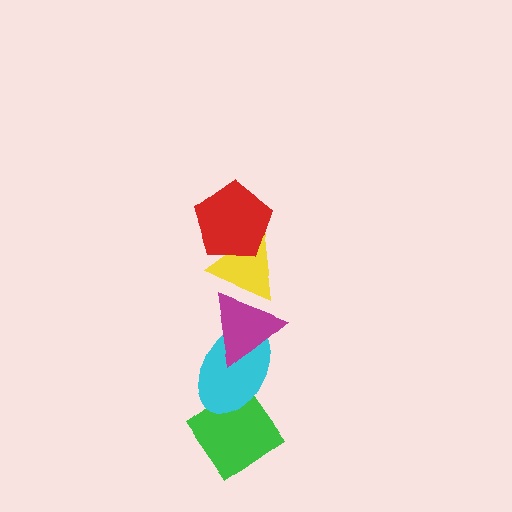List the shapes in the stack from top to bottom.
From top to bottom: the red pentagon, the yellow triangle, the magenta triangle, the cyan ellipse, the green diamond.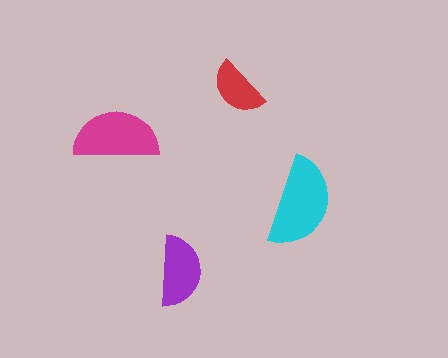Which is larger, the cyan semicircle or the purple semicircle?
The cyan one.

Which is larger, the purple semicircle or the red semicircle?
The purple one.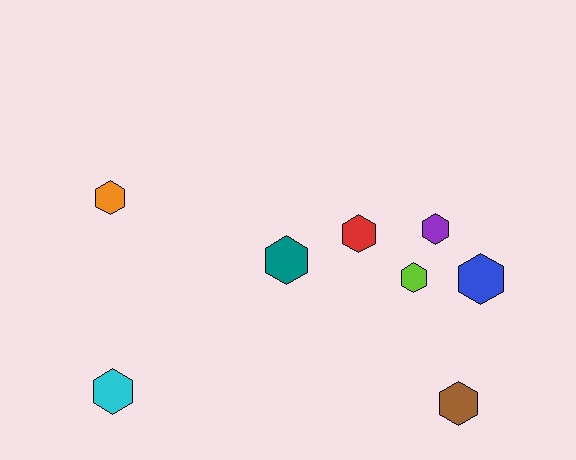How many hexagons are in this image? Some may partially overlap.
There are 8 hexagons.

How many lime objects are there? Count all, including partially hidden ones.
There is 1 lime object.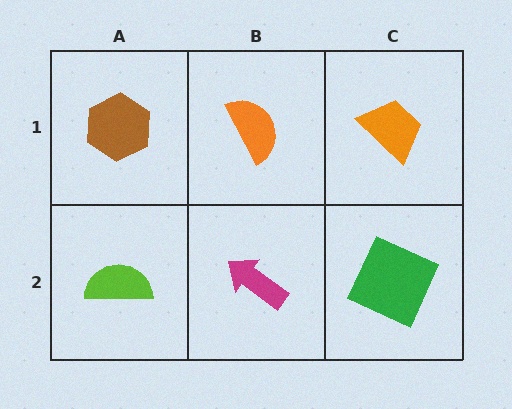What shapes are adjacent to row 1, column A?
A lime semicircle (row 2, column A), an orange semicircle (row 1, column B).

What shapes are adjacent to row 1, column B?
A magenta arrow (row 2, column B), a brown hexagon (row 1, column A), an orange trapezoid (row 1, column C).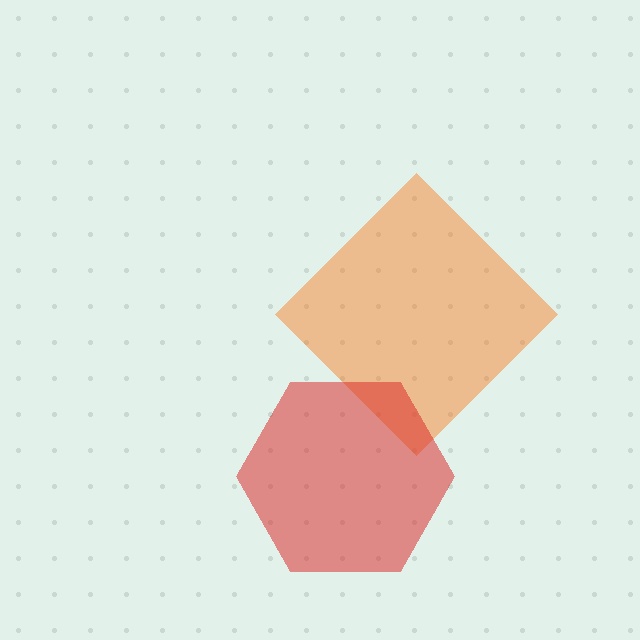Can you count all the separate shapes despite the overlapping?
Yes, there are 2 separate shapes.